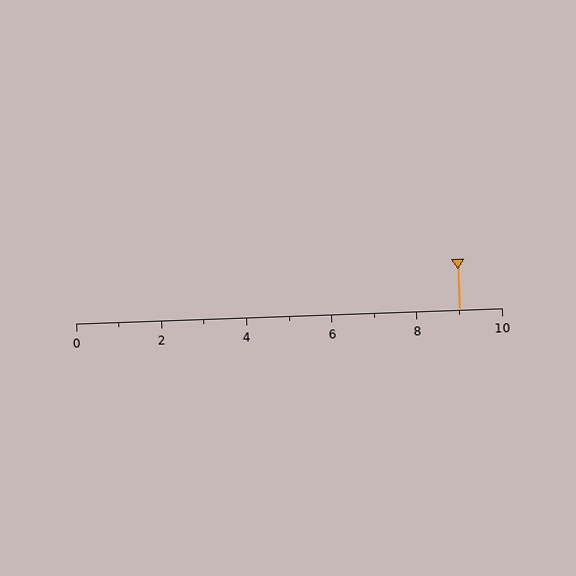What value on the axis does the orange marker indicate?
The marker indicates approximately 9.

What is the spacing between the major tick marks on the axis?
The major ticks are spaced 2 apart.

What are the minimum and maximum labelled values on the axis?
The axis runs from 0 to 10.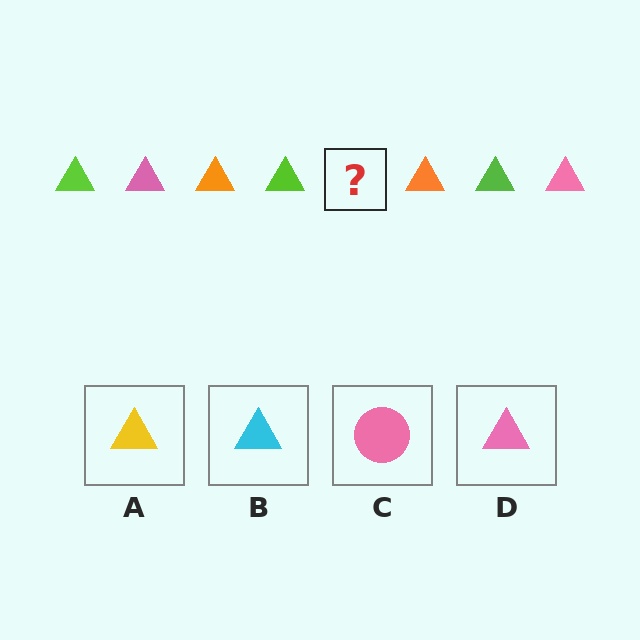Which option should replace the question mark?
Option D.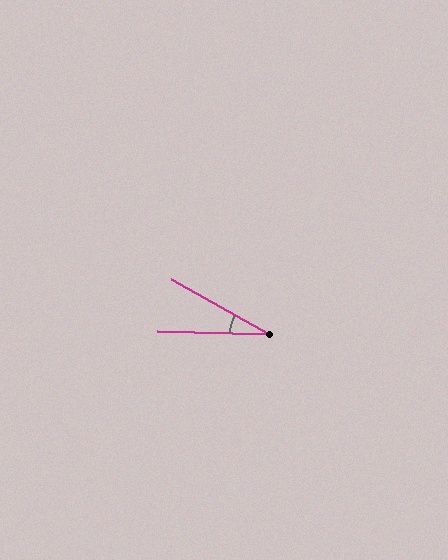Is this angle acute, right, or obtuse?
It is acute.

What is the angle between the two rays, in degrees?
Approximately 28 degrees.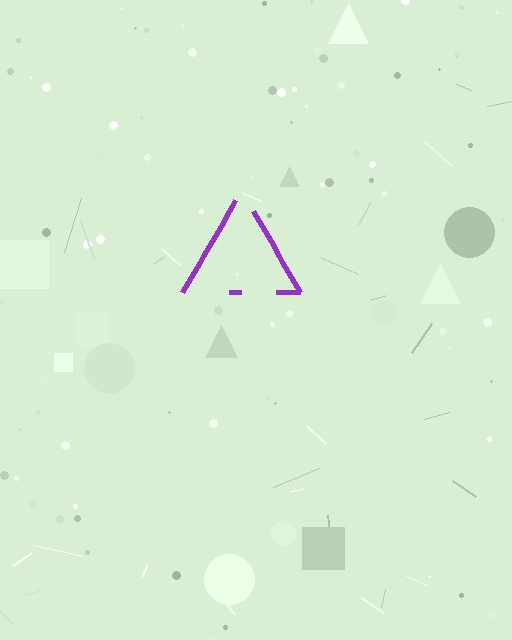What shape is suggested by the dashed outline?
The dashed outline suggests a triangle.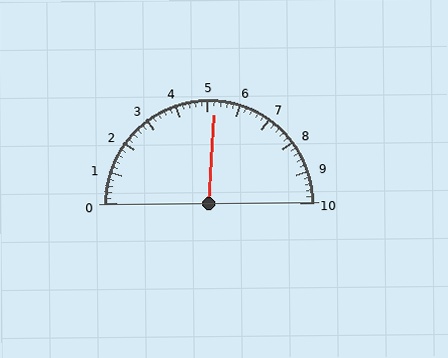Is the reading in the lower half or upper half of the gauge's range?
The reading is in the upper half of the range (0 to 10).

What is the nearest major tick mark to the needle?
The nearest major tick mark is 5.